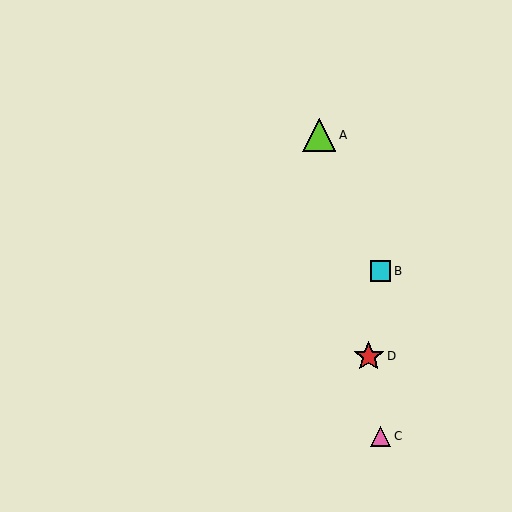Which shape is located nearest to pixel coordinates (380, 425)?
The pink triangle (labeled C) at (380, 436) is nearest to that location.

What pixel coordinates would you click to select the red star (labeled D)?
Click at (369, 357) to select the red star D.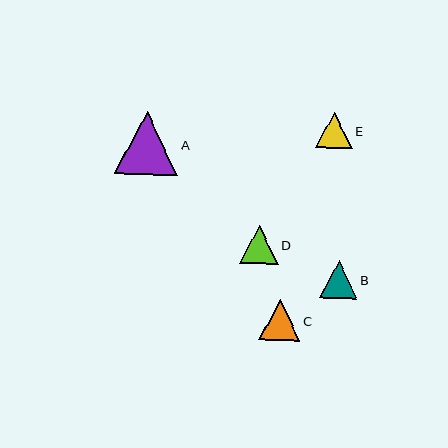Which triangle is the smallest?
Triangle E is the smallest with a size of approximately 36 pixels.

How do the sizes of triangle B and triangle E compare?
Triangle B and triangle E are approximately the same size.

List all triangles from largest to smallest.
From largest to smallest: A, C, D, B, E.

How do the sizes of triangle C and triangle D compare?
Triangle C and triangle D are approximately the same size.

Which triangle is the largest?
Triangle A is the largest with a size of approximately 63 pixels.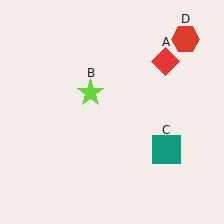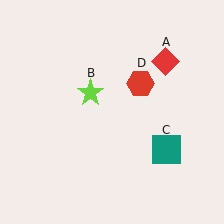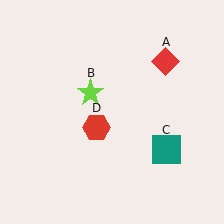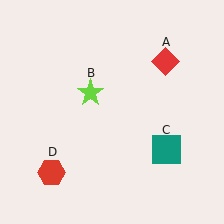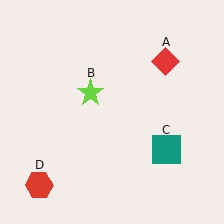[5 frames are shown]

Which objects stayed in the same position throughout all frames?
Red diamond (object A) and lime star (object B) and teal square (object C) remained stationary.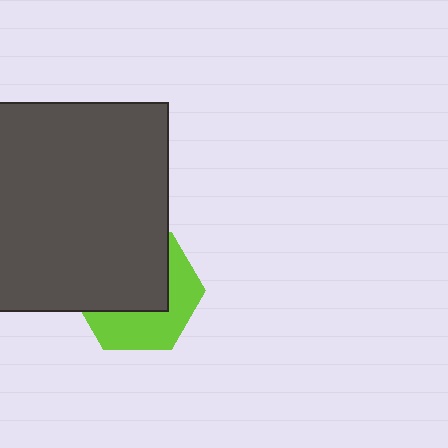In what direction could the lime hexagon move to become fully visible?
The lime hexagon could move down. That would shift it out from behind the dark gray rectangle entirely.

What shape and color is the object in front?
The object in front is a dark gray rectangle.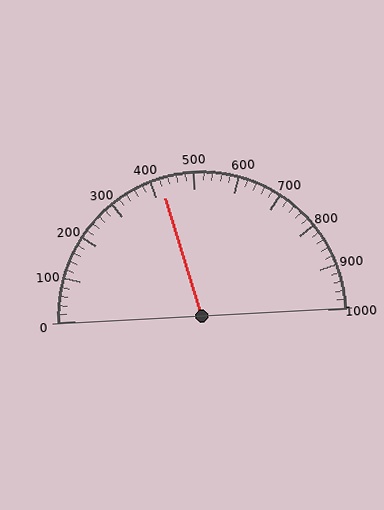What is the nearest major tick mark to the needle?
The nearest major tick mark is 400.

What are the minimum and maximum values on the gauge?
The gauge ranges from 0 to 1000.